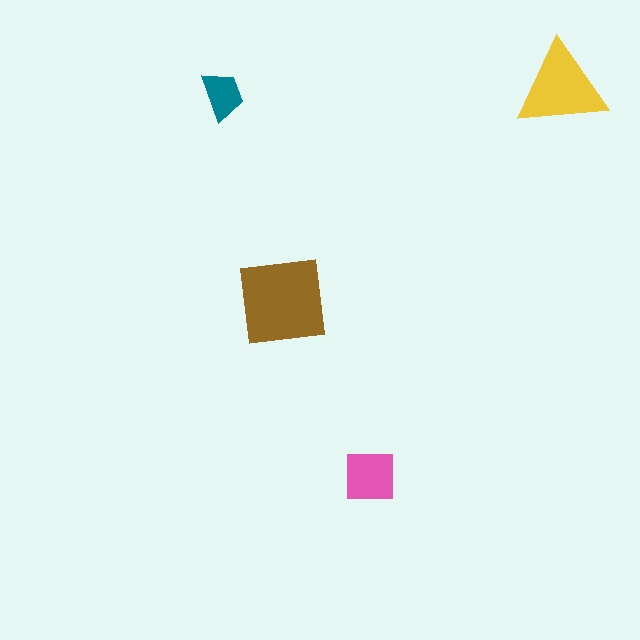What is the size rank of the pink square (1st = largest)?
3rd.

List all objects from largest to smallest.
The brown square, the yellow triangle, the pink square, the teal trapezoid.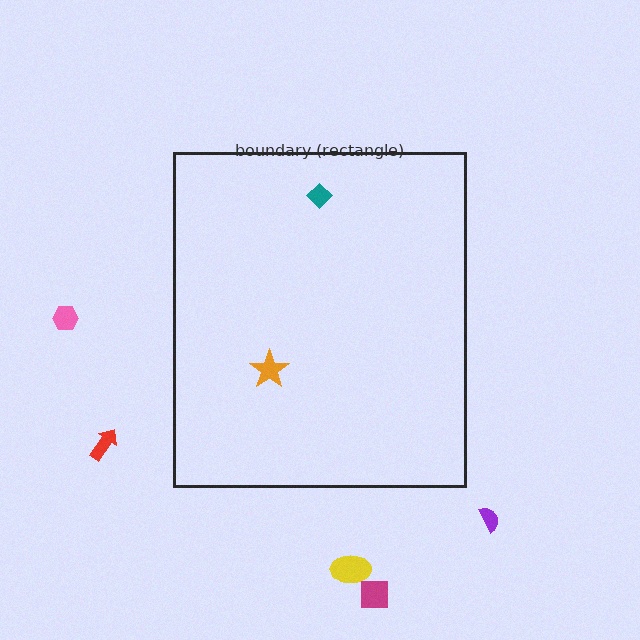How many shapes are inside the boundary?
2 inside, 5 outside.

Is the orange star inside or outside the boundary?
Inside.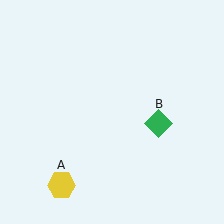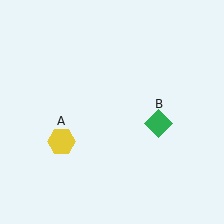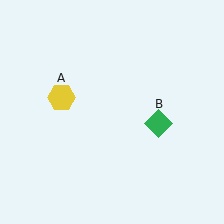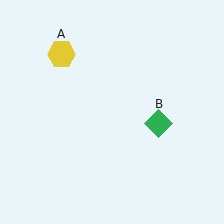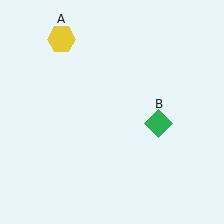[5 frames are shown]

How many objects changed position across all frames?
1 object changed position: yellow hexagon (object A).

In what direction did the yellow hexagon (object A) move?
The yellow hexagon (object A) moved up.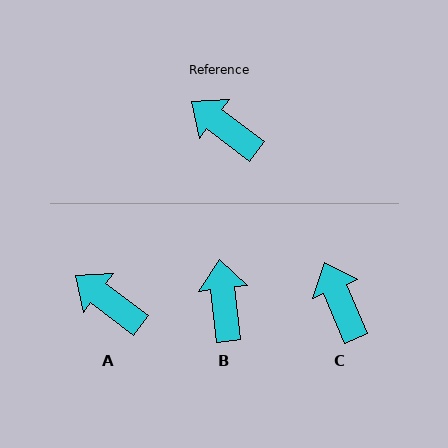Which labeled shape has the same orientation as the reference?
A.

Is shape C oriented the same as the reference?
No, it is off by about 30 degrees.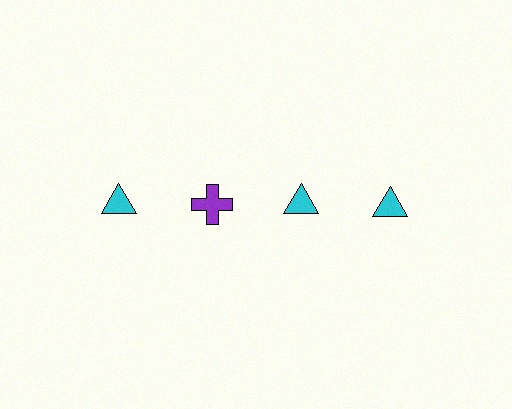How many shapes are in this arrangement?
There are 4 shapes arranged in a grid pattern.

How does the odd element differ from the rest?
It differs in both color (purple instead of cyan) and shape (cross instead of triangle).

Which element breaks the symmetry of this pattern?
The purple cross in the top row, second from left column breaks the symmetry. All other shapes are cyan triangles.